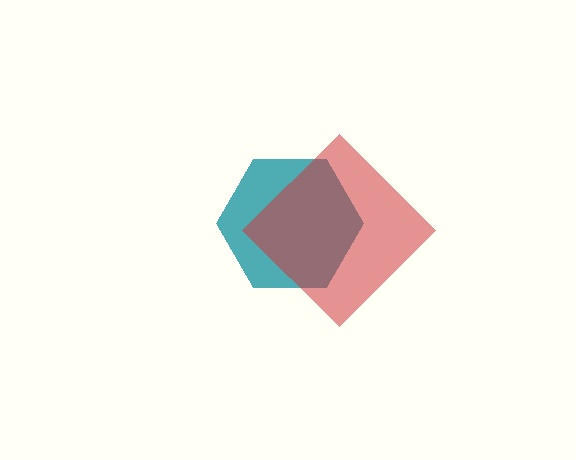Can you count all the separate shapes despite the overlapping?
Yes, there are 2 separate shapes.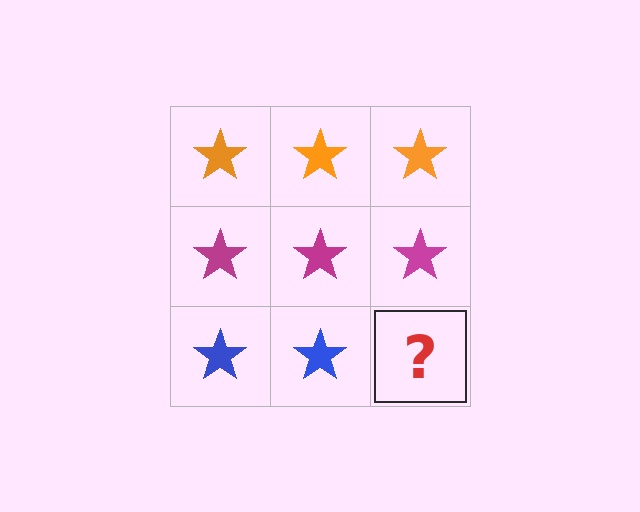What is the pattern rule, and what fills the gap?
The rule is that each row has a consistent color. The gap should be filled with a blue star.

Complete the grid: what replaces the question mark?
The question mark should be replaced with a blue star.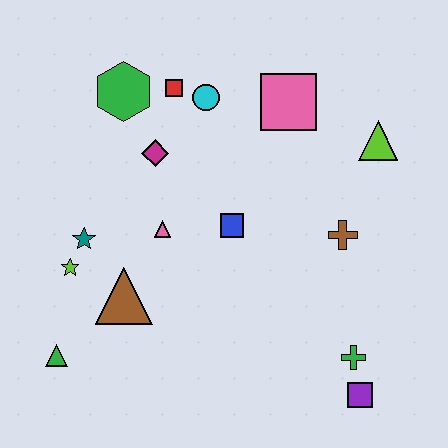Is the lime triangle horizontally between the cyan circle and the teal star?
No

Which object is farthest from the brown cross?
The green triangle is farthest from the brown cross.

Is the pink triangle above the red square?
No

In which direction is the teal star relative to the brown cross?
The teal star is to the left of the brown cross.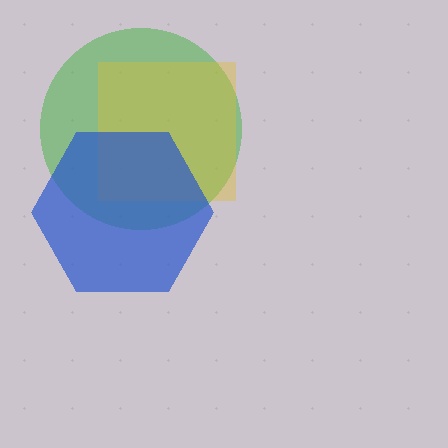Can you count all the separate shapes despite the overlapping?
Yes, there are 3 separate shapes.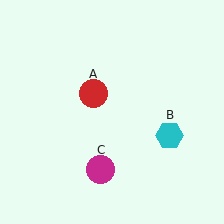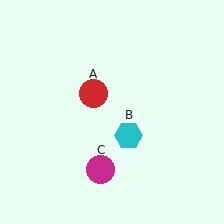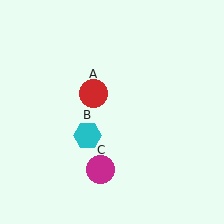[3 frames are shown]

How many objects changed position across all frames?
1 object changed position: cyan hexagon (object B).